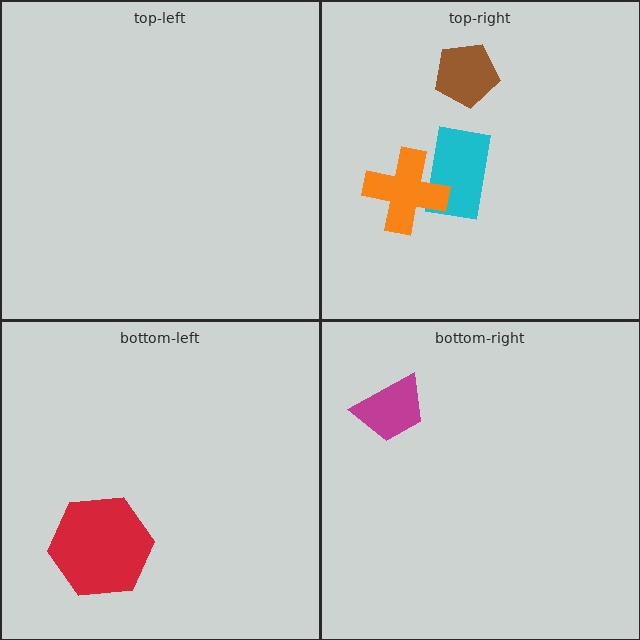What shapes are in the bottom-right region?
The magenta trapezoid.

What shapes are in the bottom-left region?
The red hexagon.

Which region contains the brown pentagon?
The top-right region.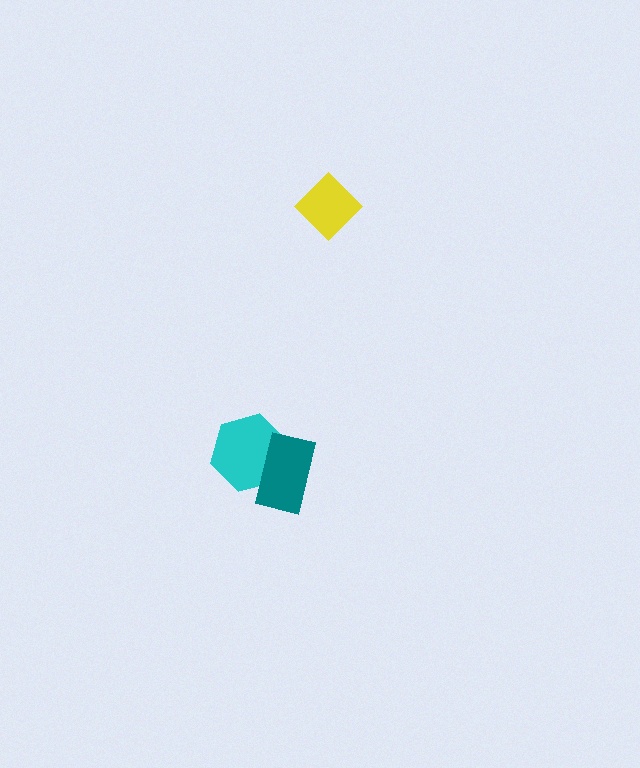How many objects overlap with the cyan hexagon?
1 object overlaps with the cyan hexagon.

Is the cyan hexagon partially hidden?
Yes, it is partially covered by another shape.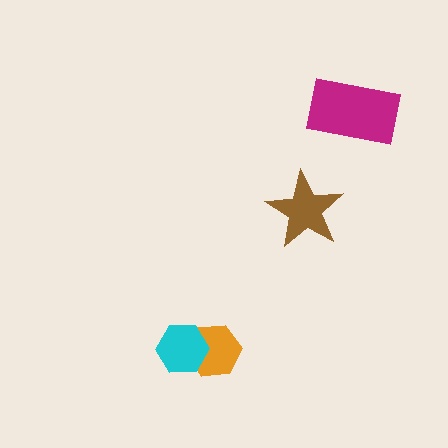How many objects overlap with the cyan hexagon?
1 object overlaps with the cyan hexagon.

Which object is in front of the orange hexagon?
The cyan hexagon is in front of the orange hexagon.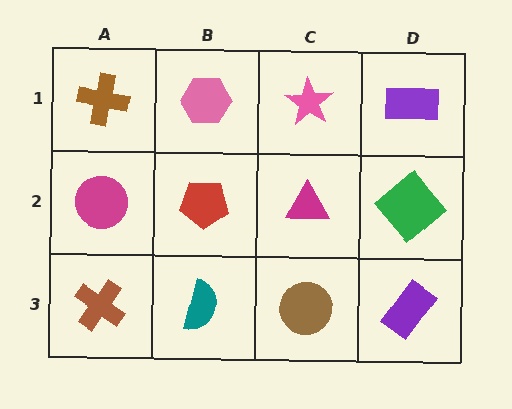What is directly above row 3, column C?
A magenta triangle.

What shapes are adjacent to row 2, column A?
A brown cross (row 1, column A), a brown cross (row 3, column A), a red pentagon (row 2, column B).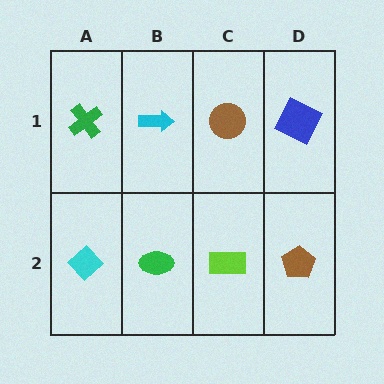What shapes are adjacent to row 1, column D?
A brown pentagon (row 2, column D), a brown circle (row 1, column C).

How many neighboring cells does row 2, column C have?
3.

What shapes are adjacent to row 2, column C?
A brown circle (row 1, column C), a green ellipse (row 2, column B), a brown pentagon (row 2, column D).